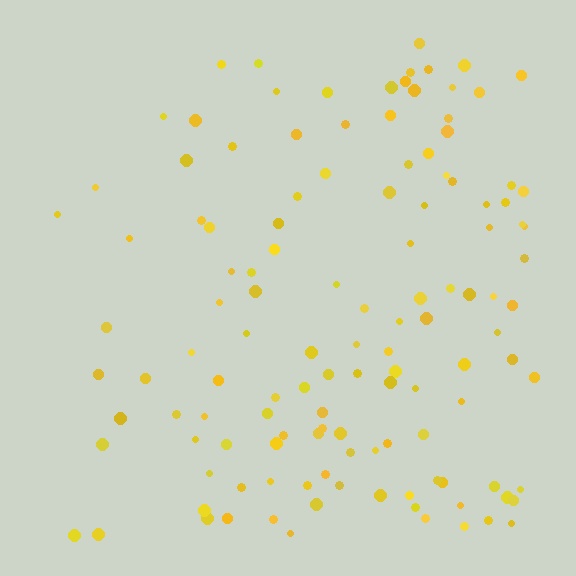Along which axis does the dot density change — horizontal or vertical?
Horizontal.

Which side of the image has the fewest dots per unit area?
The left.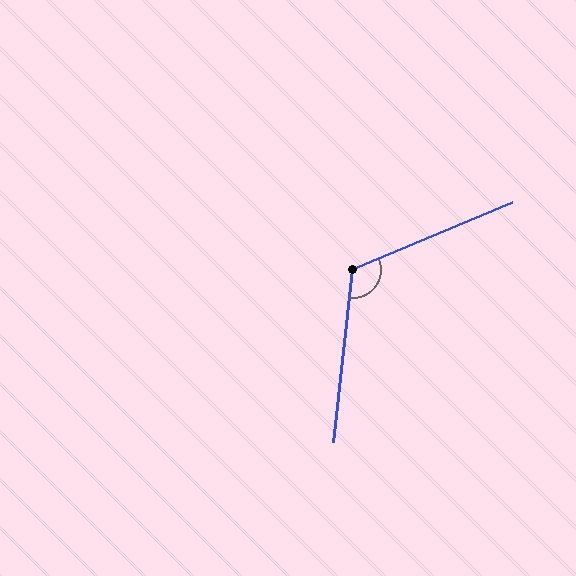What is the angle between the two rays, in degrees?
Approximately 119 degrees.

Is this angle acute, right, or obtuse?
It is obtuse.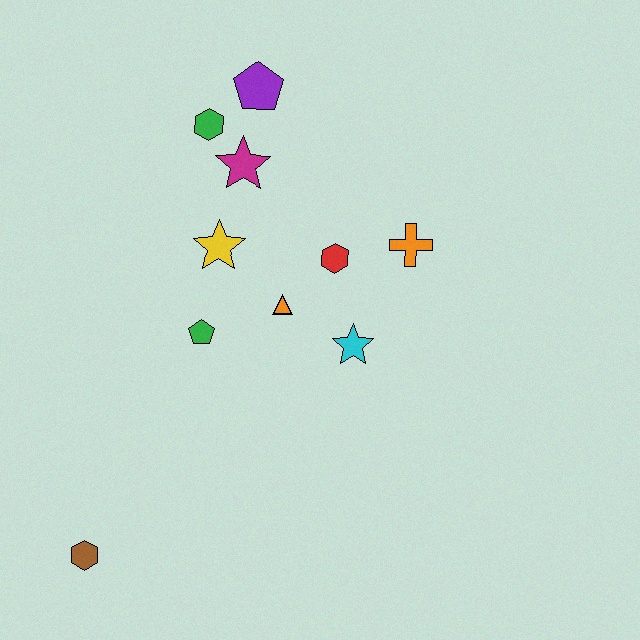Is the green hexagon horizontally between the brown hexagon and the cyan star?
Yes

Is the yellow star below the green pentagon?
No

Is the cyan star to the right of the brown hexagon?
Yes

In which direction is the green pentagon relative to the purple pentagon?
The green pentagon is below the purple pentagon.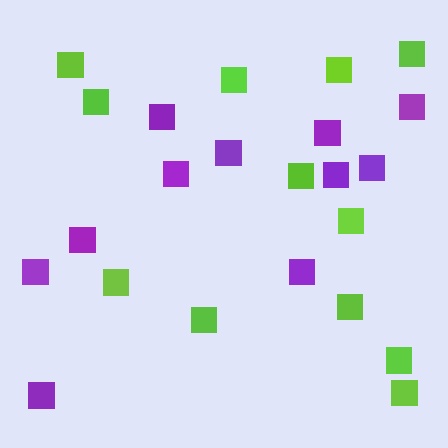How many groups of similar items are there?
There are 2 groups: one group of lime squares (12) and one group of purple squares (11).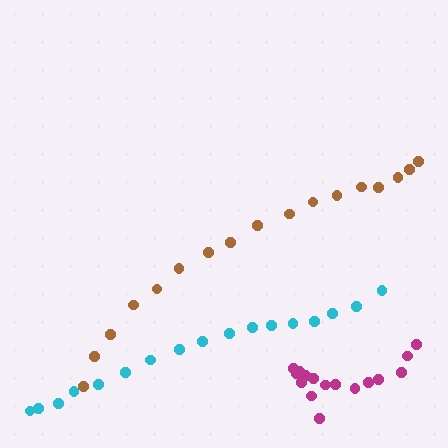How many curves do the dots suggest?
There are 3 distinct paths.